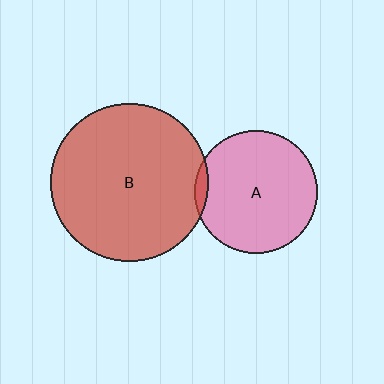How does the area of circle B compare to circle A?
Approximately 1.7 times.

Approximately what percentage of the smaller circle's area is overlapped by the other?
Approximately 5%.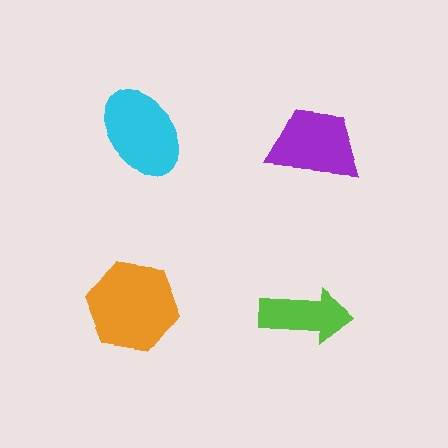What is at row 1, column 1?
A cyan ellipse.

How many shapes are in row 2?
2 shapes.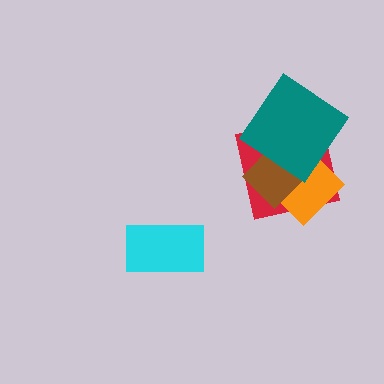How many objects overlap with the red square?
3 objects overlap with the red square.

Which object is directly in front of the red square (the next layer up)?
The orange diamond is directly in front of the red square.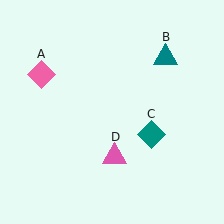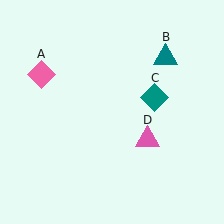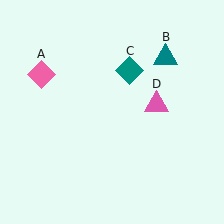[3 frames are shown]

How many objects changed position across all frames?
2 objects changed position: teal diamond (object C), pink triangle (object D).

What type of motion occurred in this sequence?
The teal diamond (object C), pink triangle (object D) rotated counterclockwise around the center of the scene.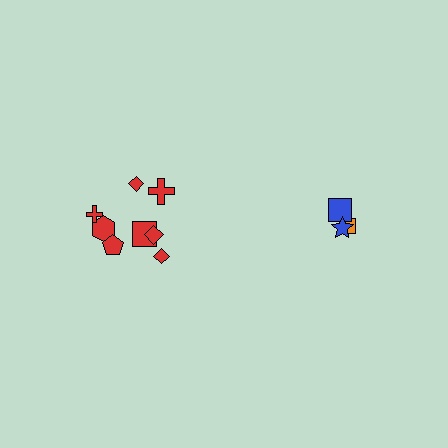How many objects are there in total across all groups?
There are 11 objects.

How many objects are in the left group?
There are 8 objects.